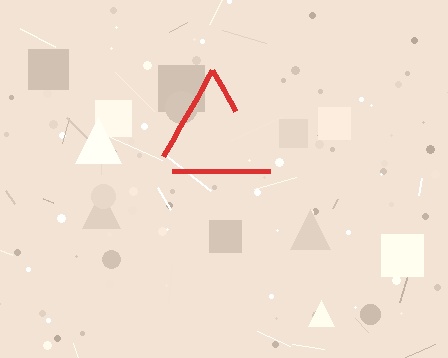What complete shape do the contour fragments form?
The contour fragments form a triangle.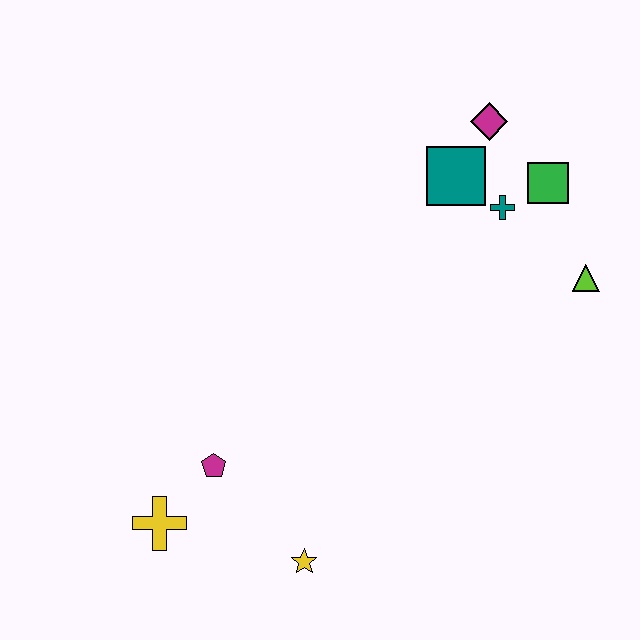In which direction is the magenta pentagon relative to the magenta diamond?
The magenta pentagon is below the magenta diamond.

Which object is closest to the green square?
The teal cross is closest to the green square.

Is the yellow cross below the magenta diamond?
Yes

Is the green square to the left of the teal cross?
No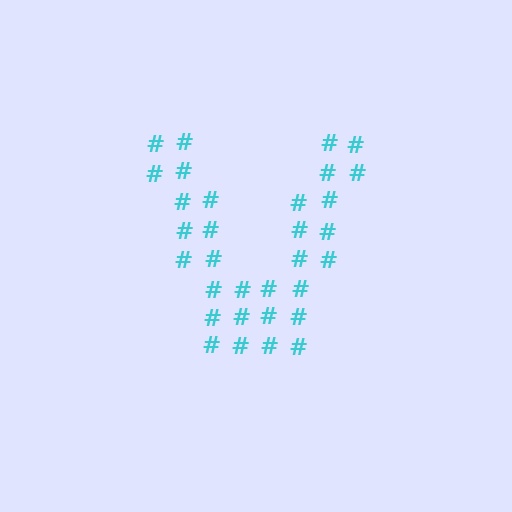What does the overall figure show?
The overall figure shows the letter V.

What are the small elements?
The small elements are hash symbols.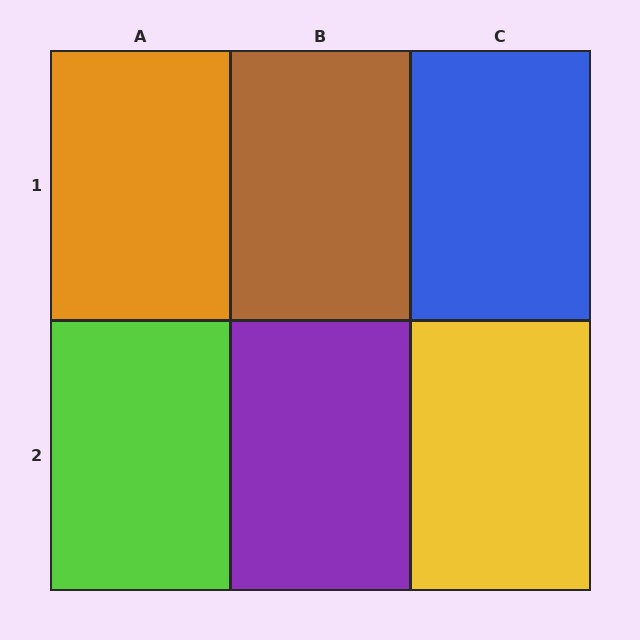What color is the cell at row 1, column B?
Brown.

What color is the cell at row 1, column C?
Blue.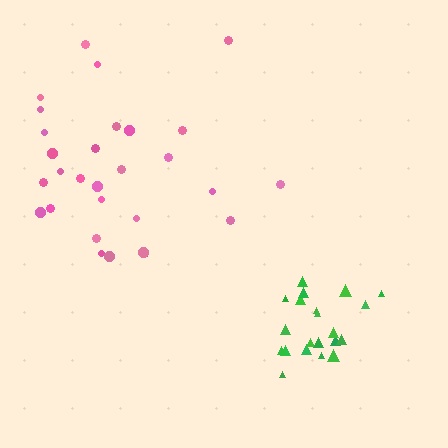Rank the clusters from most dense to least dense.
green, pink.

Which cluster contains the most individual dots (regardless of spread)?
Pink (29).